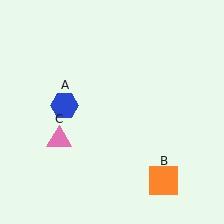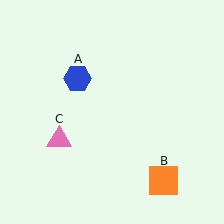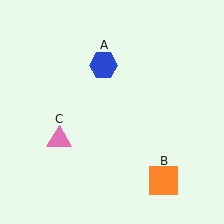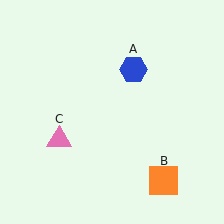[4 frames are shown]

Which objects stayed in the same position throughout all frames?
Orange square (object B) and pink triangle (object C) remained stationary.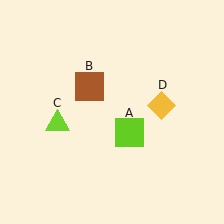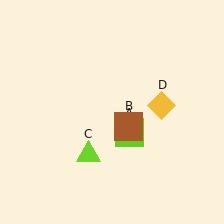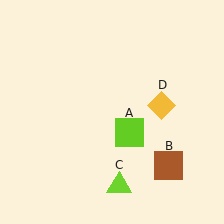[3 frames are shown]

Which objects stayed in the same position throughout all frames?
Lime square (object A) and yellow diamond (object D) remained stationary.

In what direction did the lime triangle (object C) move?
The lime triangle (object C) moved down and to the right.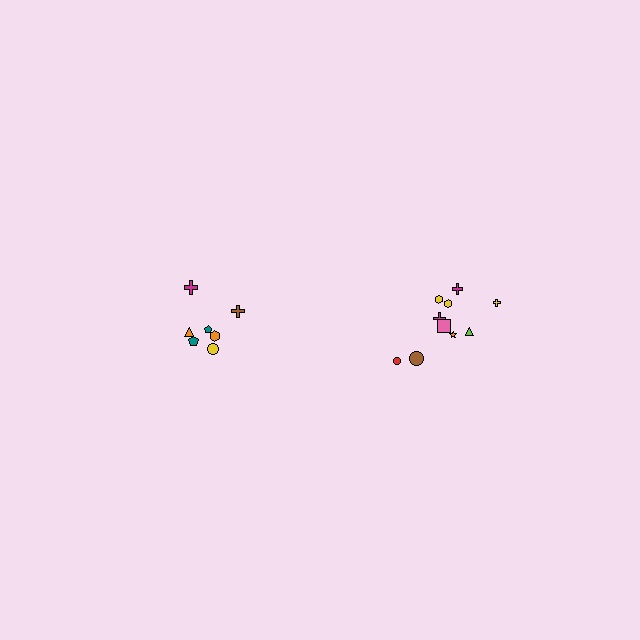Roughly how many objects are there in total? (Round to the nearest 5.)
Roughly 15 objects in total.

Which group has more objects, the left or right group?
The right group.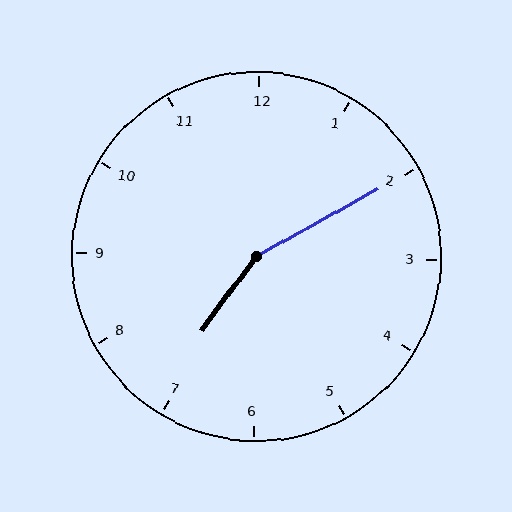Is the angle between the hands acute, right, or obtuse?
It is obtuse.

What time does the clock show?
7:10.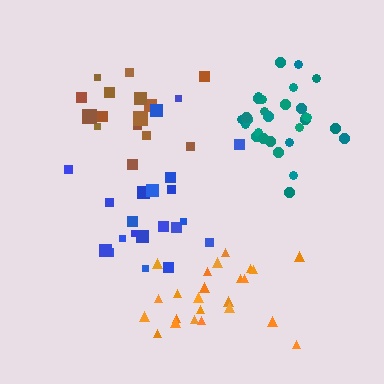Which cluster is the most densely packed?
Teal.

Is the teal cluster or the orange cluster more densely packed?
Teal.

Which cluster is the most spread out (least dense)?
Blue.